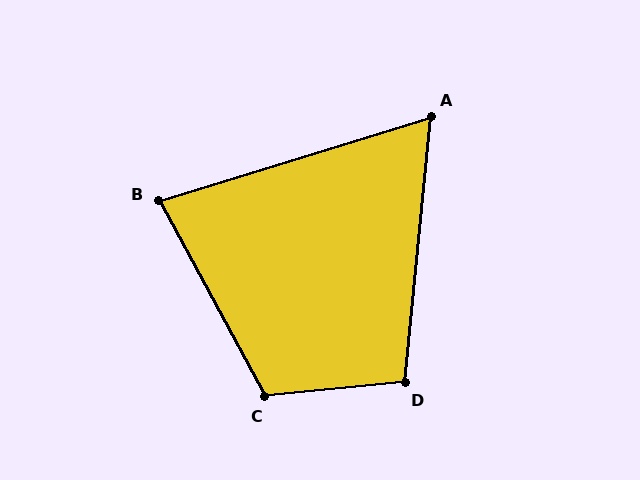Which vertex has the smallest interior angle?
A, at approximately 67 degrees.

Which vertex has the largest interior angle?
C, at approximately 113 degrees.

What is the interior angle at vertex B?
Approximately 79 degrees (acute).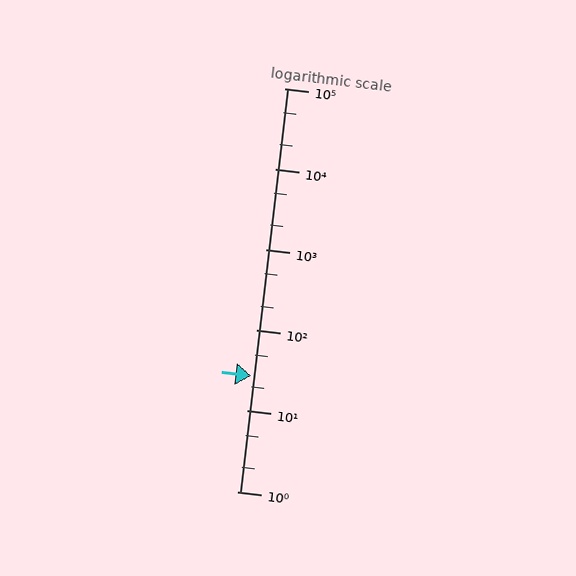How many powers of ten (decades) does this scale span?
The scale spans 5 decades, from 1 to 100000.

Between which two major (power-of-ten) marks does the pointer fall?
The pointer is between 10 and 100.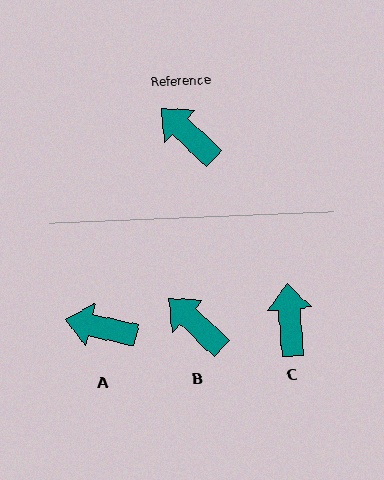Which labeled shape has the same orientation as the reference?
B.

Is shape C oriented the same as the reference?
No, it is off by about 43 degrees.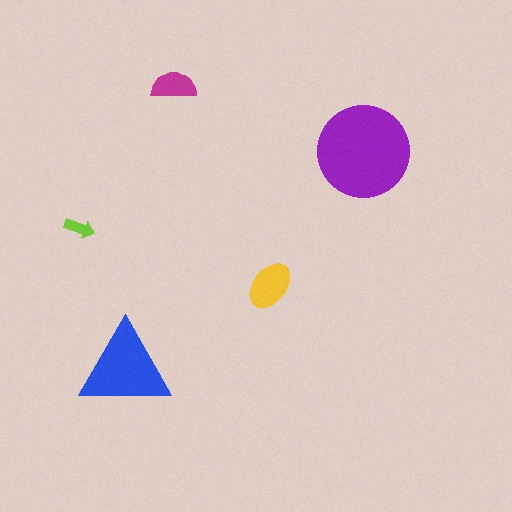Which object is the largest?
The purple circle.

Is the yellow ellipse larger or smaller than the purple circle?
Smaller.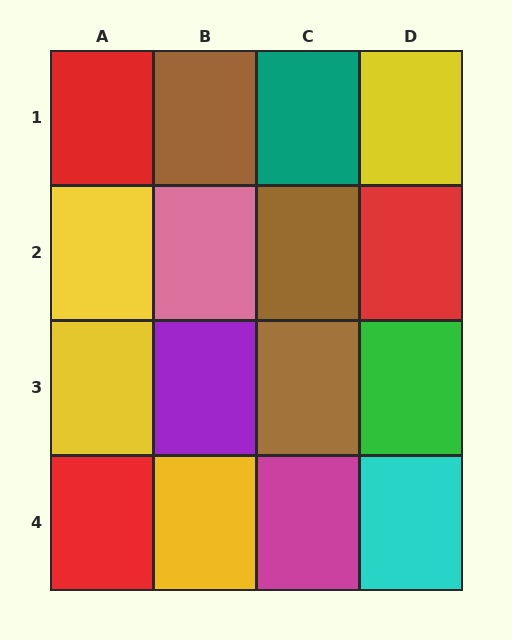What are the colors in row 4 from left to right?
Red, yellow, magenta, cyan.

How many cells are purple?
1 cell is purple.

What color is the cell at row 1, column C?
Teal.